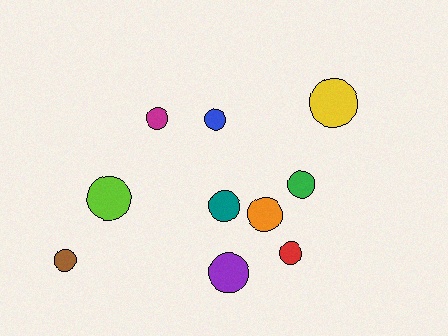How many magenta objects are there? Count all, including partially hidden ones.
There is 1 magenta object.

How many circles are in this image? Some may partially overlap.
There are 10 circles.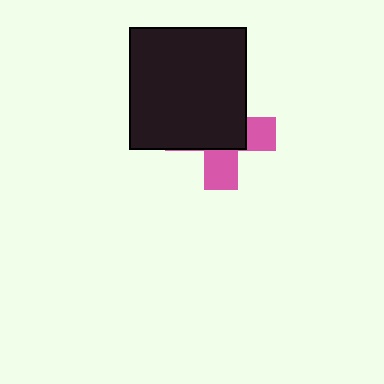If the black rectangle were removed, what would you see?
You would see the complete pink cross.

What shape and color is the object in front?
The object in front is a black rectangle.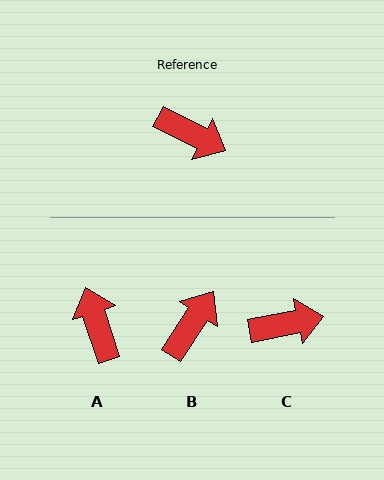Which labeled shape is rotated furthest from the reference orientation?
A, about 135 degrees away.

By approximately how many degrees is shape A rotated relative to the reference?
Approximately 135 degrees counter-clockwise.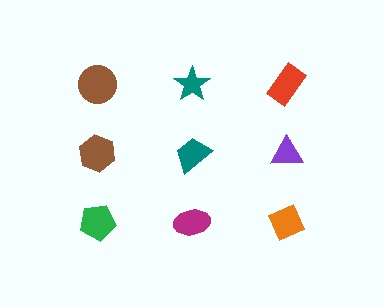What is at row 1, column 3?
A red rectangle.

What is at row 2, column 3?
A purple triangle.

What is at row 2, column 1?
A brown hexagon.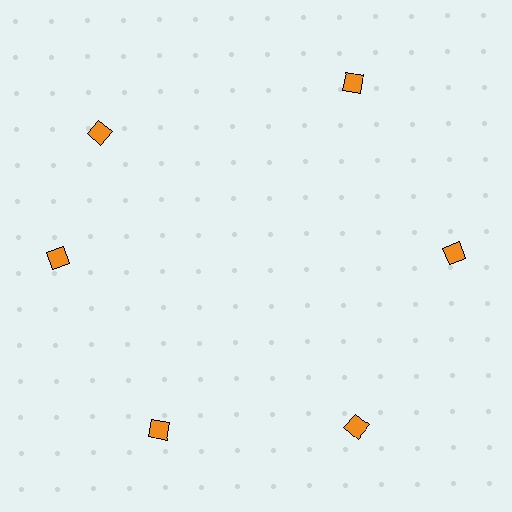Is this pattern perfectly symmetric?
No. The 6 orange diamonds are arranged in a ring, but one element near the 11 o'clock position is rotated out of alignment along the ring, breaking the 6-fold rotational symmetry.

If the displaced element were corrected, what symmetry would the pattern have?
It would have 6-fold rotational symmetry — the pattern would map onto itself every 60 degrees.